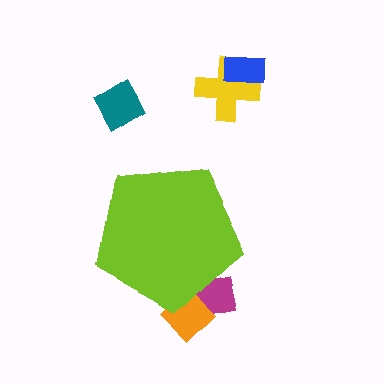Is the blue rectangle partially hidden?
No, the blue rectangle is fully visible.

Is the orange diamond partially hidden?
Yes, the orange diamond is partially hidden behind the lime pentagon.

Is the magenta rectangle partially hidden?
Yes, the magenta rectangle is partially hidden behind the lime pentagon.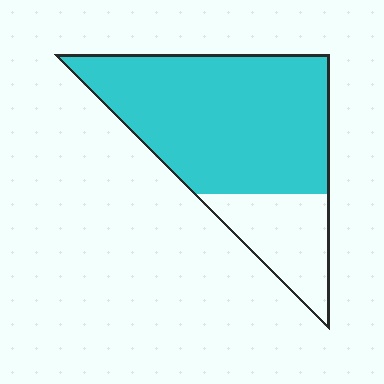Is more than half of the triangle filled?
Yes.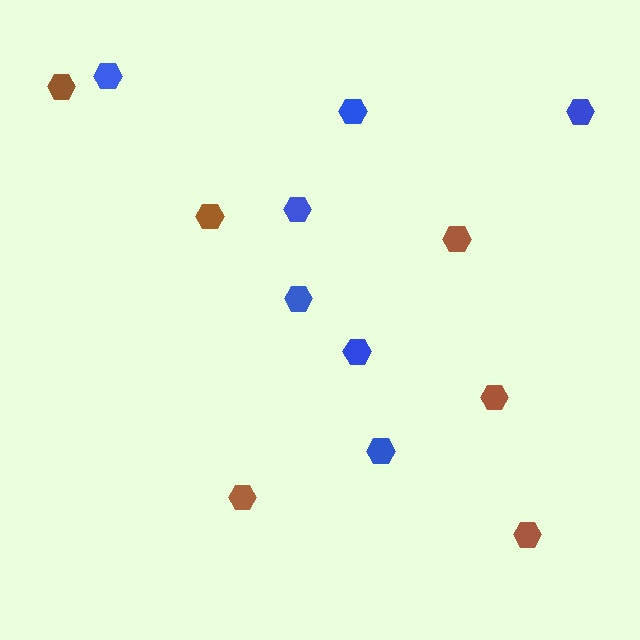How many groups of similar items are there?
There are 2 groups: one group of brown hexagons (6) and one group of blue hexagons (7).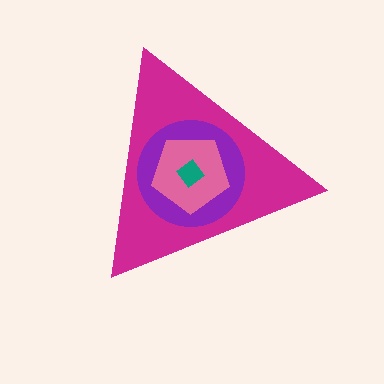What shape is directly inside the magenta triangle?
The purple circle.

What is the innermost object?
The teal diamond.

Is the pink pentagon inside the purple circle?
Yes.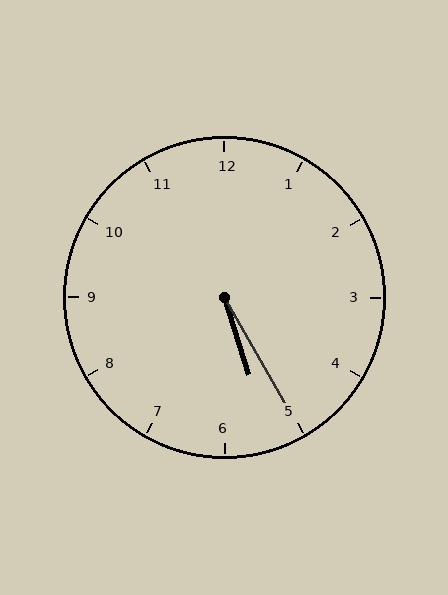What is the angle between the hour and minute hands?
Approximately 12 degrees.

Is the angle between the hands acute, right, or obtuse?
It is acute.